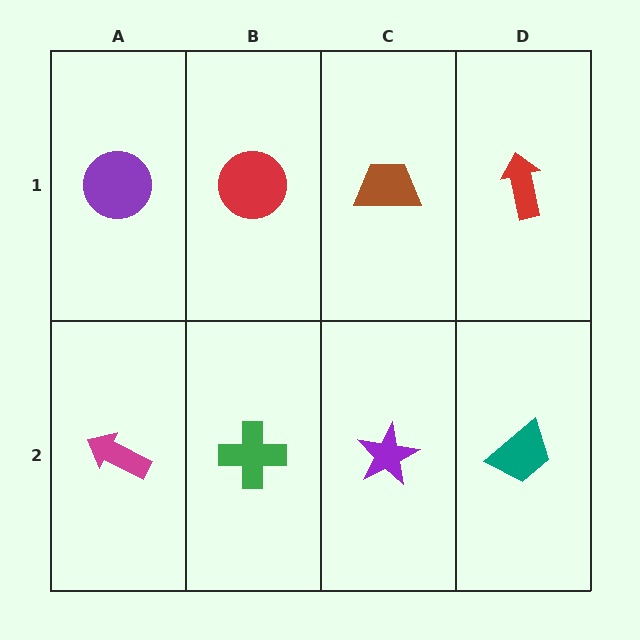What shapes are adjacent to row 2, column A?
A purple circle (row 1, column A), a green cross (row 2, column B).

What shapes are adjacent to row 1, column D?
A teal trapezoid (row 2, column D), a brown trapezoid (row 1, column C).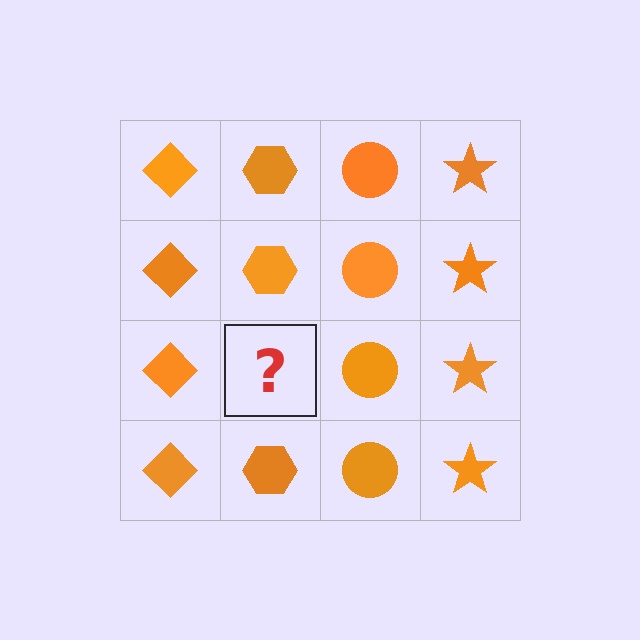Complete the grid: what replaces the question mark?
The question mark should be replaced with an orange hexagon.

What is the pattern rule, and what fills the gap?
The rule is that each column has a consistent shape. The gap should be filled with an orange hexagon.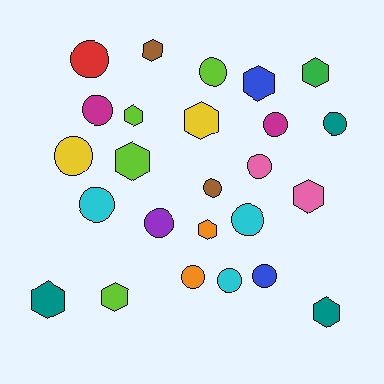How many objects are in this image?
There are 25 objects.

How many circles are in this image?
There are 14 circles.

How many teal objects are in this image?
There are 3 teal objects.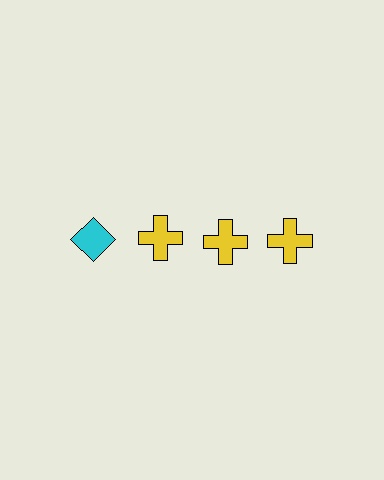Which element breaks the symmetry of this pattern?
The cyan diamond in the top row, leftmost column breaks the symmetry. All other shapes are yellow crosses.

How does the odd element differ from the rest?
It differs in both color (cyan instead of yellow) and shape (diamond instead of cross).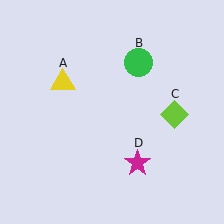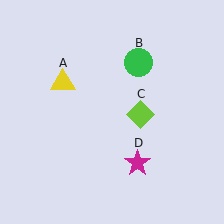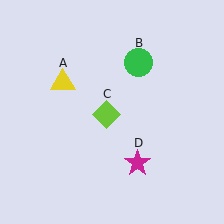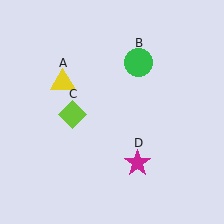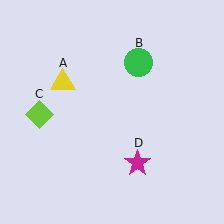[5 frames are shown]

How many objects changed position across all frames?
1 object changed position: lime diamond (object C).